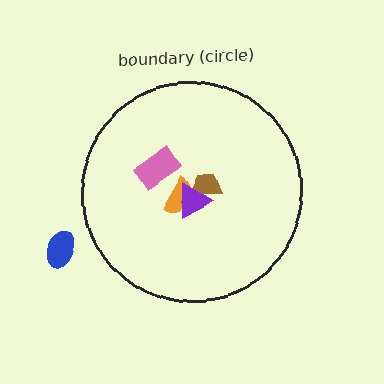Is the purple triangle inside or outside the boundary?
Inside.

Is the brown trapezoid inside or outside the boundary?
Inside.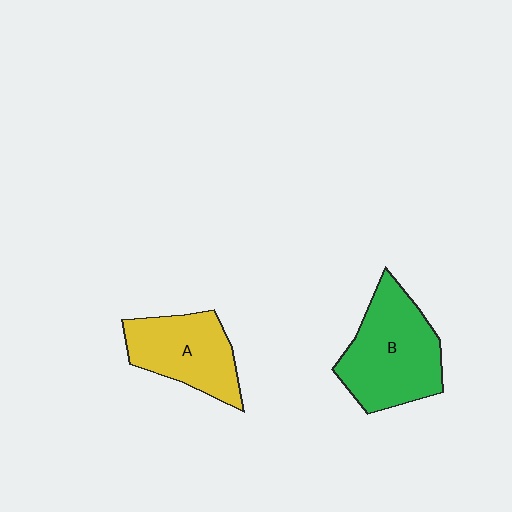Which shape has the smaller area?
Shape A (yellow).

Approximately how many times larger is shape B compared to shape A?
Approximately 1.3 times.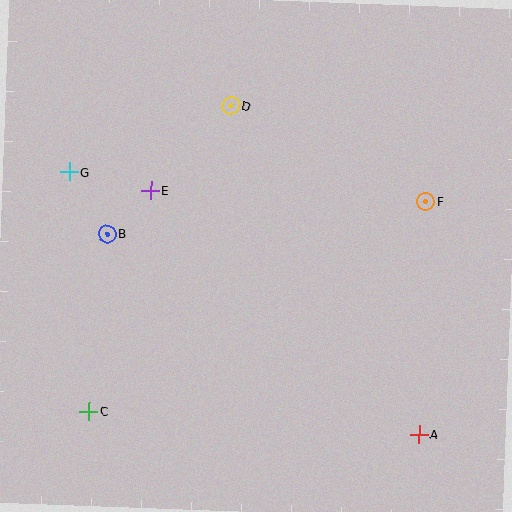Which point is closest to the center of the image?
Point E at (151, 190) is closest to the center.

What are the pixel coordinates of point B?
Point B is at (107, 234).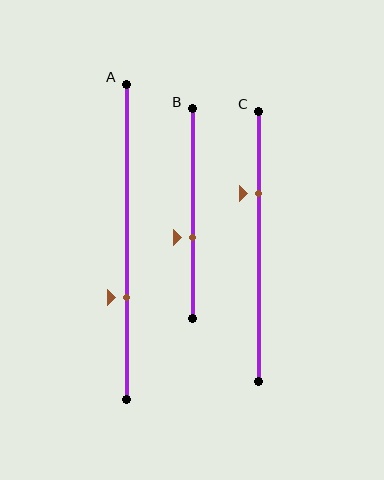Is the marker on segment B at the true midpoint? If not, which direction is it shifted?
No, the marker on segment B is shifted downward by about 11% of the segment length.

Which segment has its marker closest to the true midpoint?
Segment B has its marker closest to the true midpoint.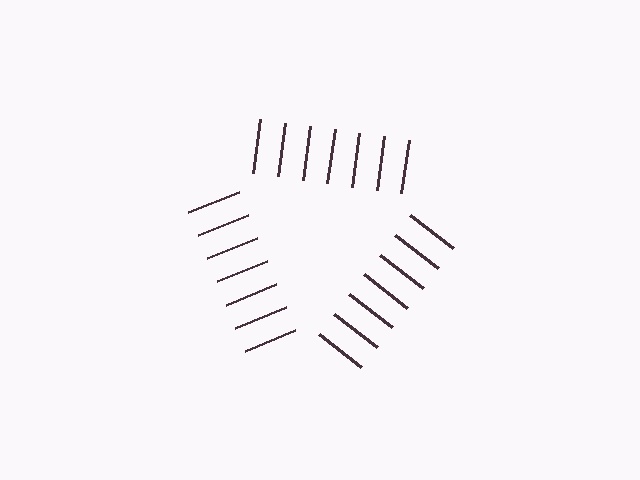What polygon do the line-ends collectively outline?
An illusory triangle — the line segments terminate on its edges but no continuous stroke is drawn.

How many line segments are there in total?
21 — 7 along each of the 3 edges.